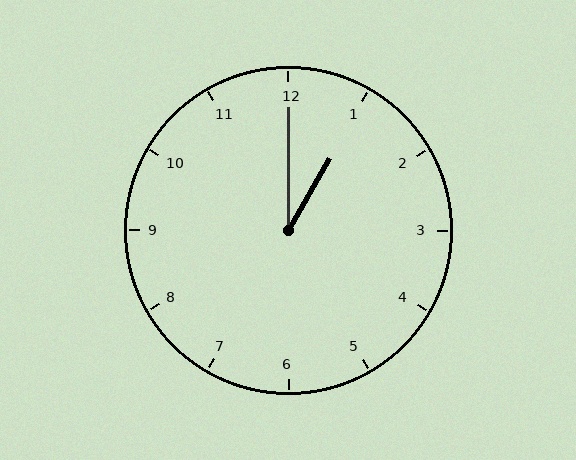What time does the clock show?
1:00.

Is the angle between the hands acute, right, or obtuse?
It is acute.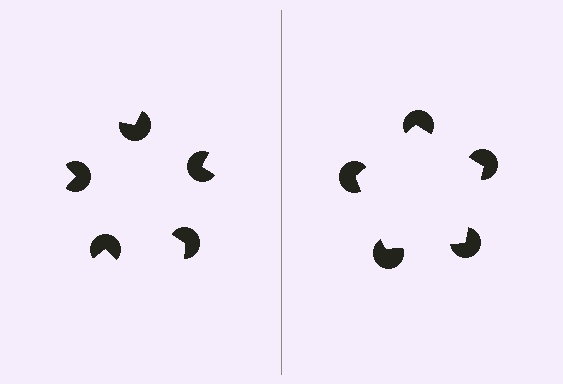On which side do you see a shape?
An illusory pentagon appears on the right side. On the left side the wedge cuts are rotated, so no coherent shape forms.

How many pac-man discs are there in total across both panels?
10 — 5 on each side.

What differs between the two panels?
The pac-man discs are positioned identically on both sides; only the wedge orientations differ. On the right they align to a pentagon; on the left they are misaligned.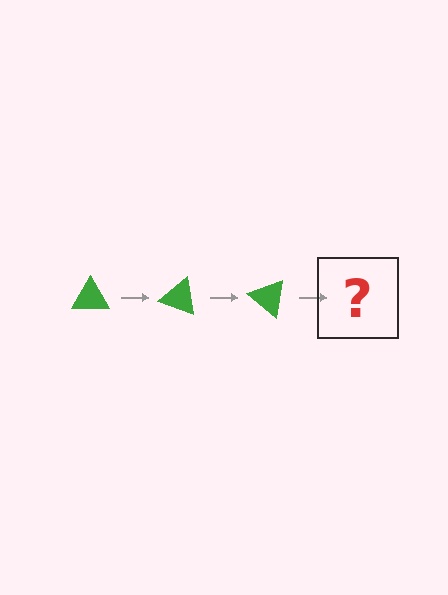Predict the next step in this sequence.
The next step is a green triangle rotated 60 degrees.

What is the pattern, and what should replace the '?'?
The pattern is that the triangle rotates 20 degrees each step. The '?' should be a green triangle rotated 60 degrees.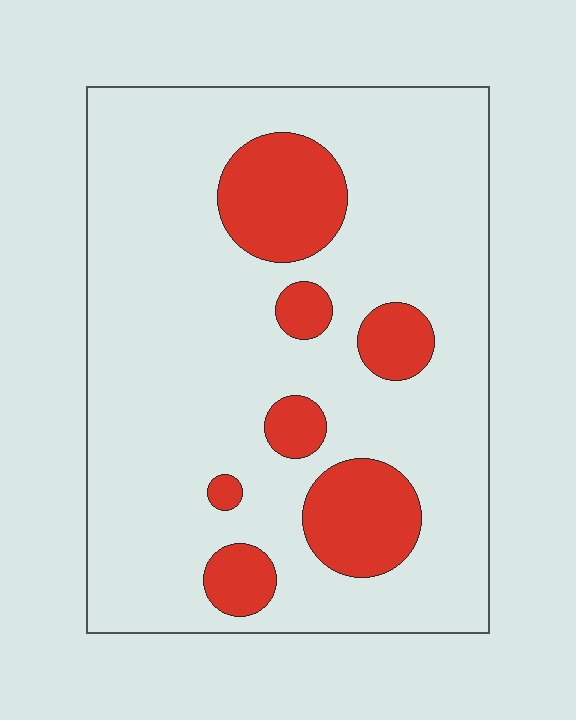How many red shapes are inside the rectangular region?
7.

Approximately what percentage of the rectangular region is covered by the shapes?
Approximately 20%.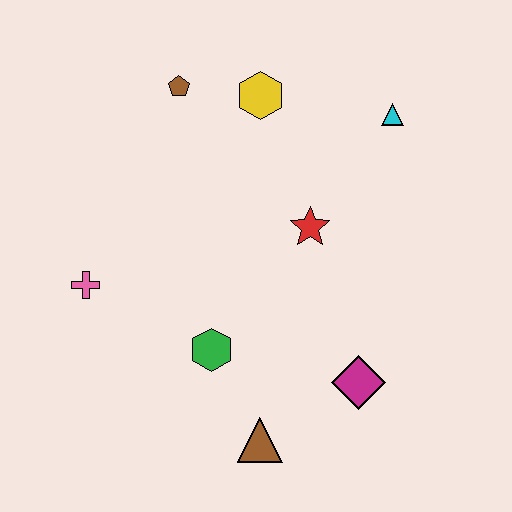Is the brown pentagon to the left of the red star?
Yes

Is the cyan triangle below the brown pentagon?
Yes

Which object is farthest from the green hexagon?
The cyan triangle is farthest from the green hexagon.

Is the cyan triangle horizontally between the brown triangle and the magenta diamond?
No